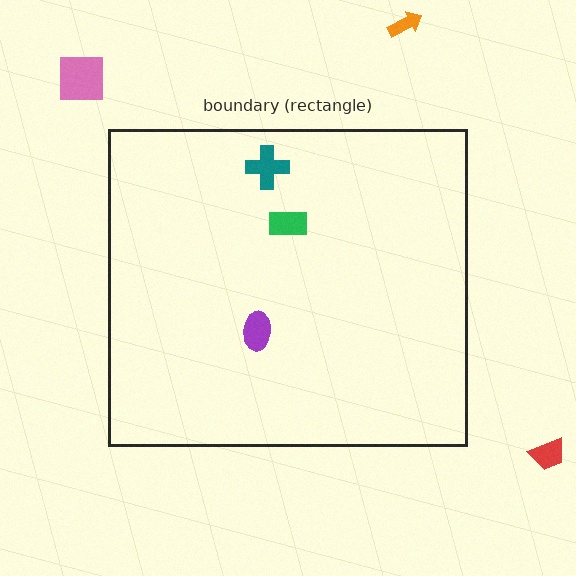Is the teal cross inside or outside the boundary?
Inside.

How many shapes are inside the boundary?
3 inside, 3 outside.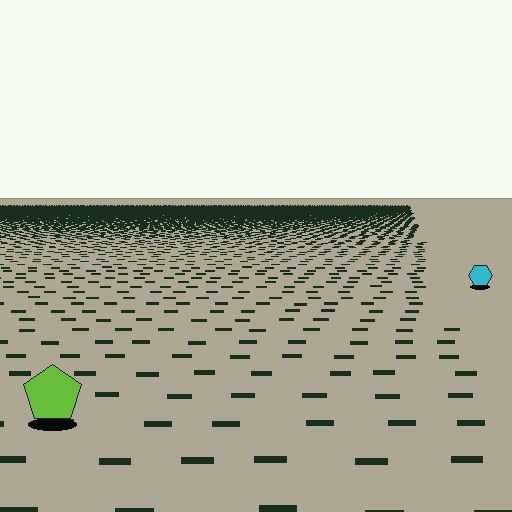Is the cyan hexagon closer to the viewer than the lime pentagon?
No. The lime pentagon is closer — you can tell from the texture gradient: the ground texture is coarser near it.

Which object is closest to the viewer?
The lime pentagon is closest. The texture marks near it are larger and more spread out.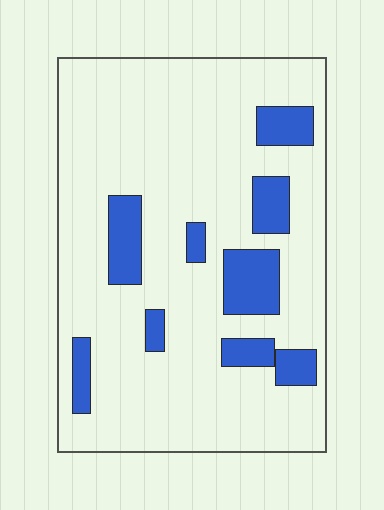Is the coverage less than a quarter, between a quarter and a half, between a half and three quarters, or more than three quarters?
Less than a quarter.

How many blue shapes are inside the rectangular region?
9.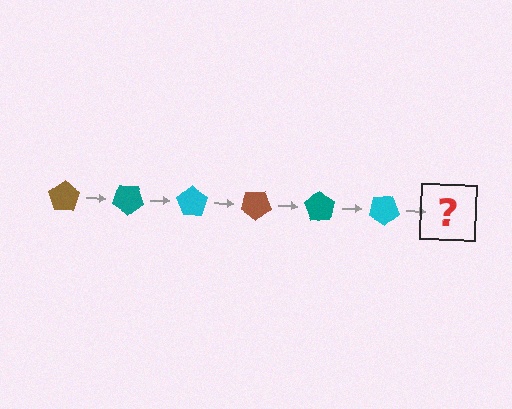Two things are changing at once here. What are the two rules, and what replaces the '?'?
The two rules are that it rotates 35 degrees each step and the color cycles through brown, teal, and cyan. The '?' should be a brown pentagon, rotated 210 degrees from the start.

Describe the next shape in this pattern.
It should be a brown pentagon, rotated 210 degrees from the start.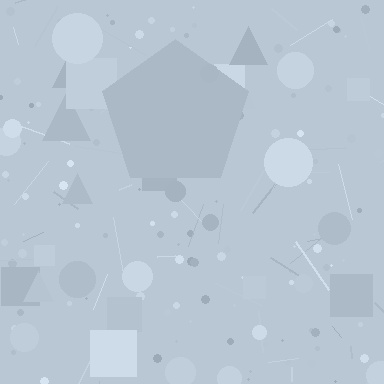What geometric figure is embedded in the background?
A pentagon is embedded in the background.